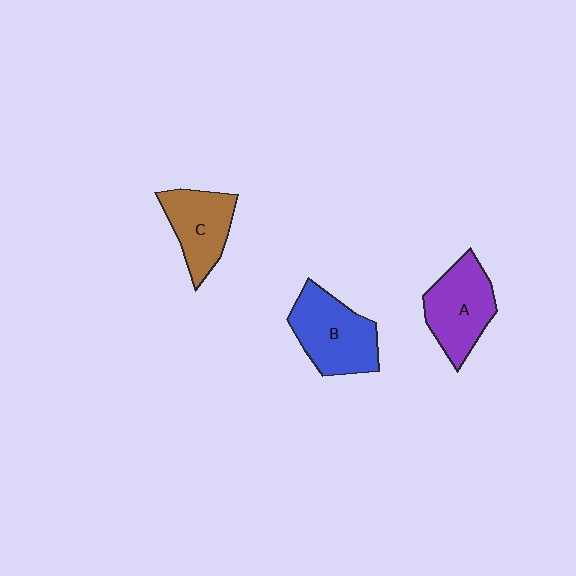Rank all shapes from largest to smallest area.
From largest to smallest: B (blue), A (purple), C (brown).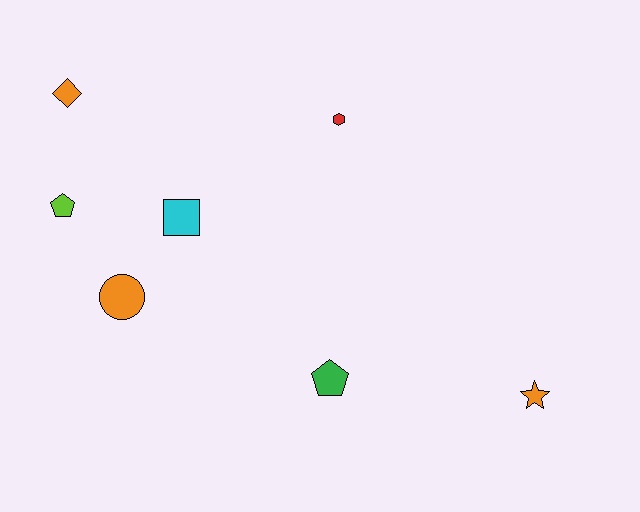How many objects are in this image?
There are 7 objects.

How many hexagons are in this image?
There is 1 hexagon.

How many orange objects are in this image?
There are 3 orange objects.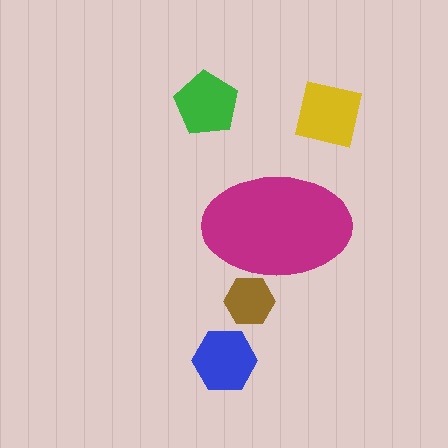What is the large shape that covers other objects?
A magenta ellipse.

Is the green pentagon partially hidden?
No, the green pentagon is fully visible.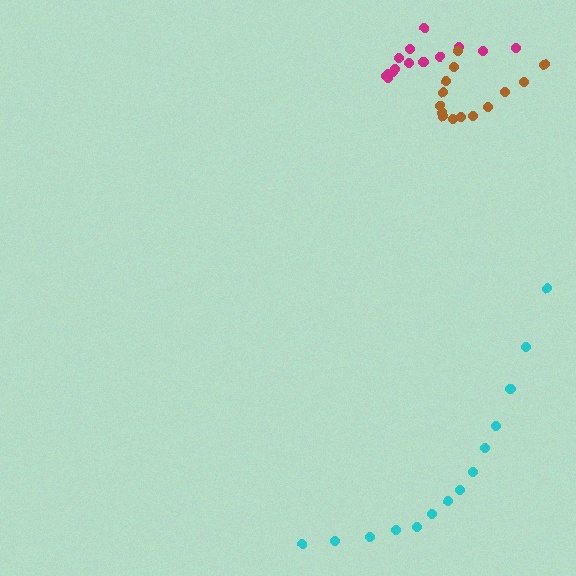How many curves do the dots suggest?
There are 3 distinct paths.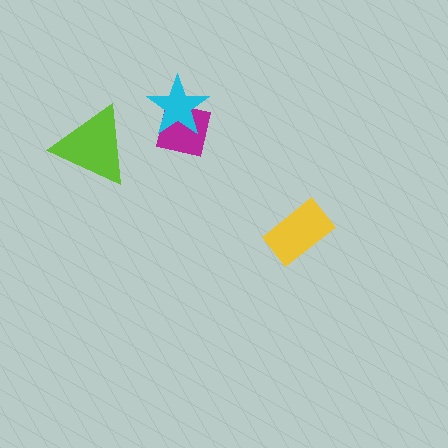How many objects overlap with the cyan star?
1 object overlaps with the cyan star.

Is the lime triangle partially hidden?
No, no other shape covers it.